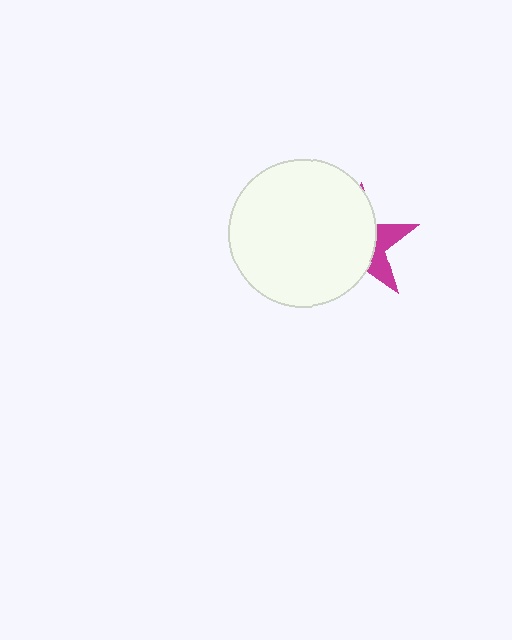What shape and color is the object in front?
The object in front is a white circle.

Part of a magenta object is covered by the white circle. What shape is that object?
It is a star.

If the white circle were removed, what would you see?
You would see the complete magenta star.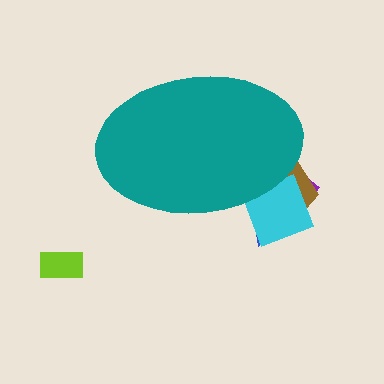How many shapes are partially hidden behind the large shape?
4 shapes are partially hidden.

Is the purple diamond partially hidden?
Yes, the purple diamond is partially hidden behind the teal ellipse.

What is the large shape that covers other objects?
A teal ellipse.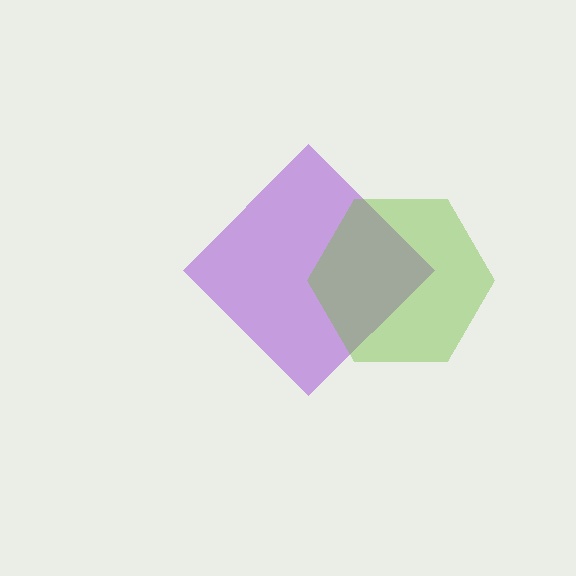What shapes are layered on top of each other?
The layered shapes are: a purple diamond, a lime hexagon.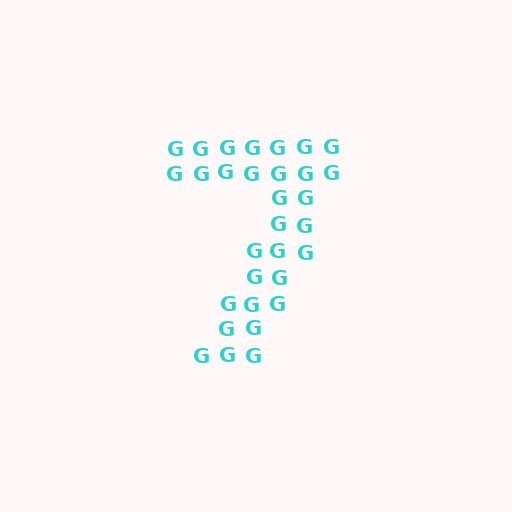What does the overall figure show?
The overall figure shows the digit 7.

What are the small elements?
The small elements are letter G's.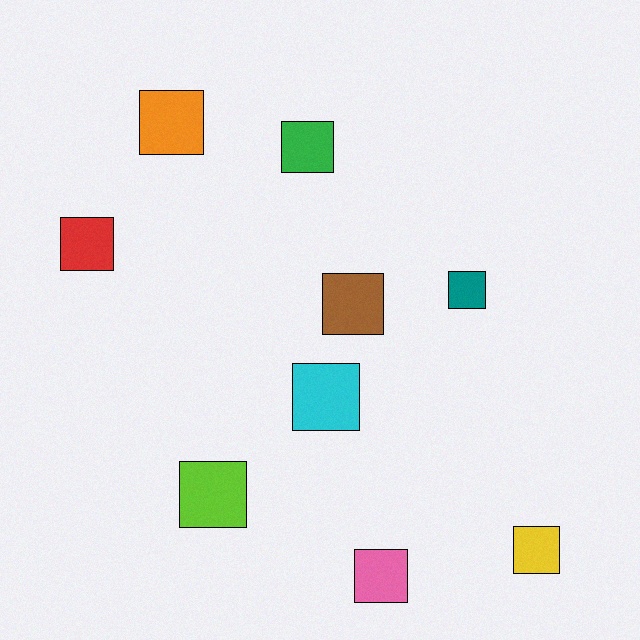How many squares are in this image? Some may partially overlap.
There are 9 squares.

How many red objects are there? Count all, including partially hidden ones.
There is 1 red object.